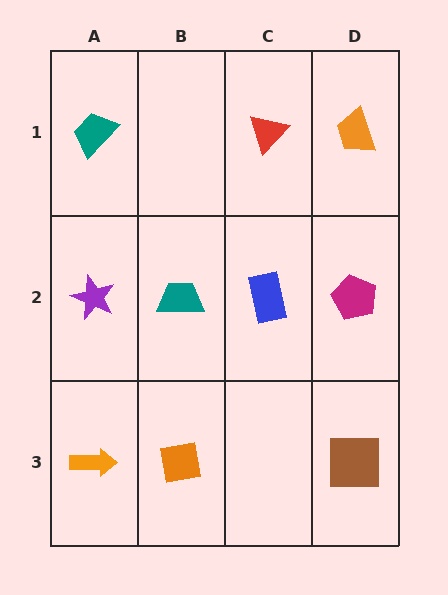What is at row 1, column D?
An orange trapezoid.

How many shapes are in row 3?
3 shapes.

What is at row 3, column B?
An orange square.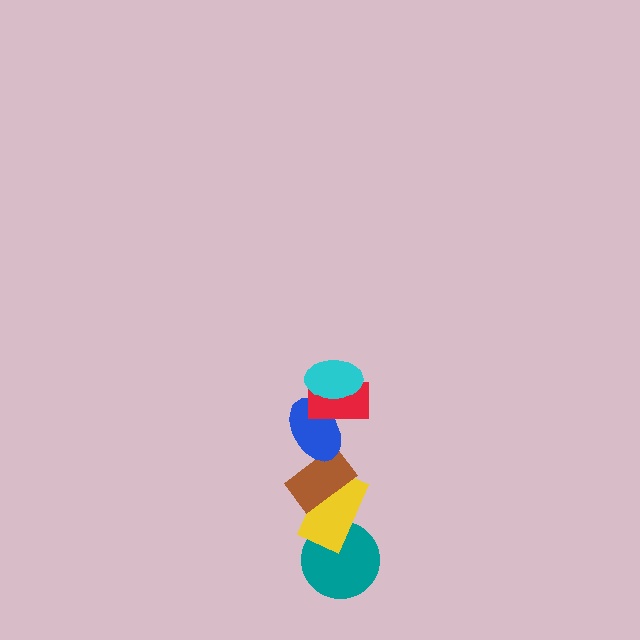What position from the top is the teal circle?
The teal circle is 6th from the top.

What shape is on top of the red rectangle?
The cyan ellipse is on top of the red rectangle.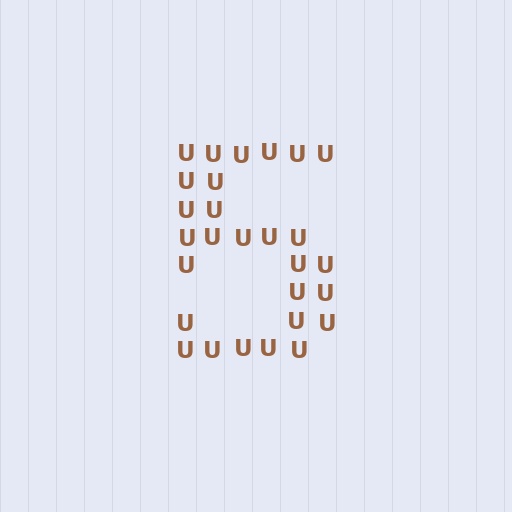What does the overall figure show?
The overall figure shows the digit 5.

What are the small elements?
The small elements are letter U's.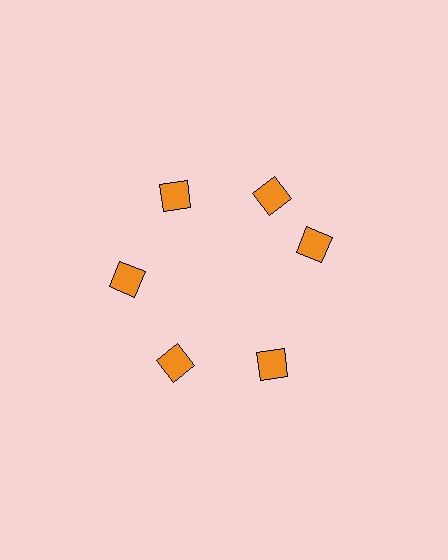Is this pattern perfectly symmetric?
No. The 6 orange diamonds are arranged in a ring, but one element near the 3 o'clock position is rotated out of alignment along the ring, breaking the 6-fold rotational symmetry.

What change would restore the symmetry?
The symmetry would be restored by rotating it back into even spacing with its neighbors so that all 6 diamonds sit at equal angles and equal distance from the center.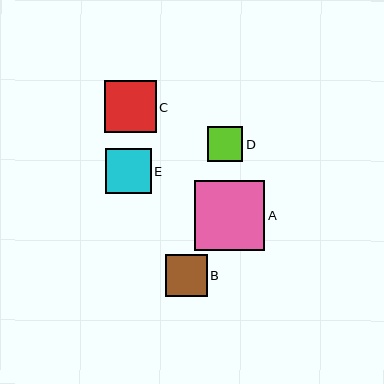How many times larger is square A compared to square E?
Square A is approximately 1.5 times the size of square E.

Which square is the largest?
Square A is the largest with a size of approximately 70 pixels.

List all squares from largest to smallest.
From largest to smallest: A, C, E, B, D.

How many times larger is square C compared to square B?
Square C is approximately 1.3 times the size of square B.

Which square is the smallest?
Square D is the smallest with a size of approximately 35 pixels.